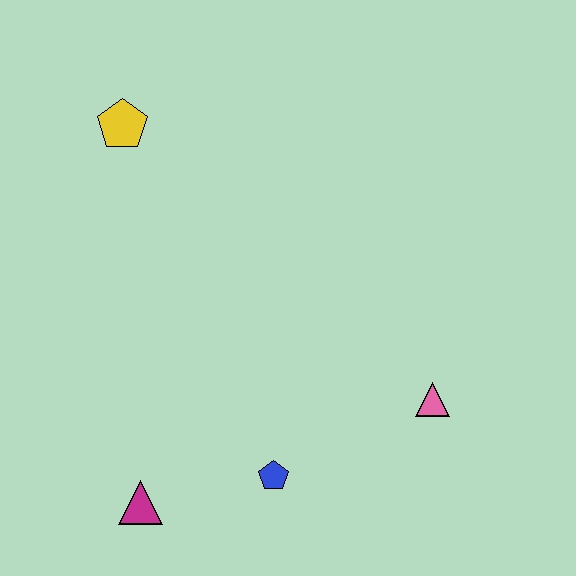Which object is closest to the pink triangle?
The blue pentagon is closest to the pink triangle.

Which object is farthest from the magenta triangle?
The yellow pentagon is farthest from the magenta triangle.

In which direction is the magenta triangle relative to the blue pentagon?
The magenta triangle is to the left of the blue pentagon.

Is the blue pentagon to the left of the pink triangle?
Yes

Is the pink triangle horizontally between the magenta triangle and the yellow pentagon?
No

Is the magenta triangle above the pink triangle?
No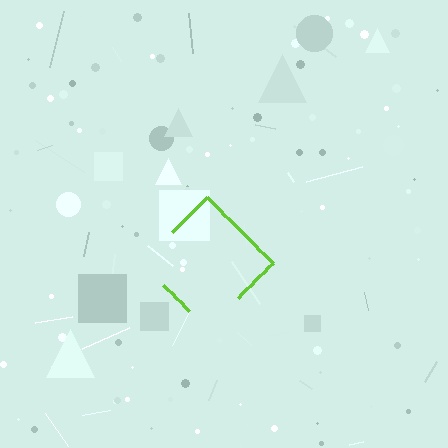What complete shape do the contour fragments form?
The contour fragments form a diamond.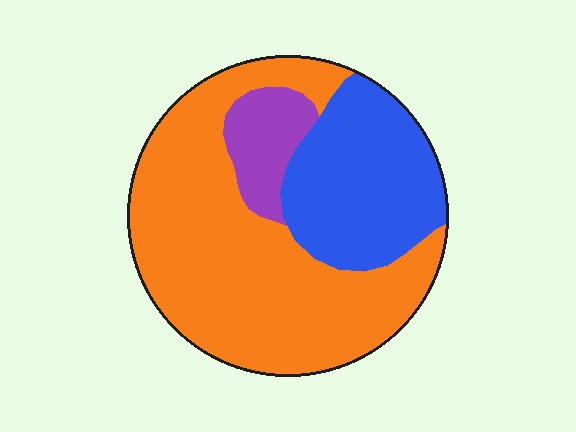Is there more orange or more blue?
Orange.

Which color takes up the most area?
Orange, at roughly 60%.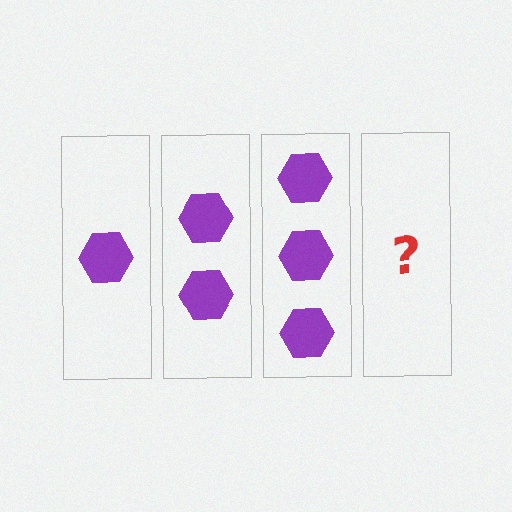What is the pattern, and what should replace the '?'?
The pattern is that each step adds one more hexagon. The '?' should be 4 hexagons.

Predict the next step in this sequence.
The next step is 4 hexagons.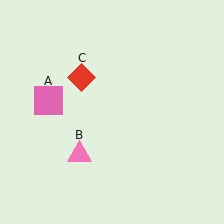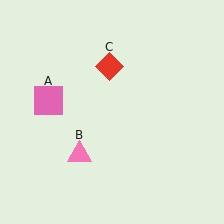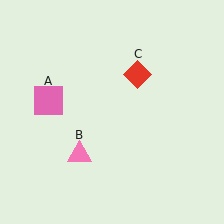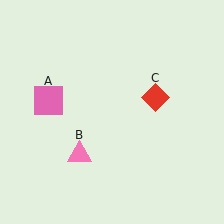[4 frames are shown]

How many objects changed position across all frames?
1 object changed position: red diamond (object C).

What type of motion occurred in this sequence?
The red diamond (object C) rotated clockwise around the center of the scene.